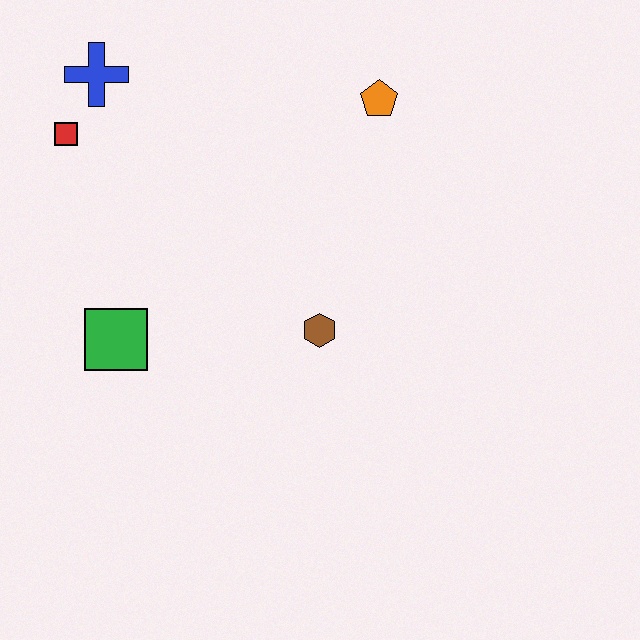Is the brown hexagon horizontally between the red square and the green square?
No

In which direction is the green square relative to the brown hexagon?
The green square is to the left of the brown hexagon.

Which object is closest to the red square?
The blue cross is closest to the red square.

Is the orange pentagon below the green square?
No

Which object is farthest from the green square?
The orange pentagon is farthest from the green square.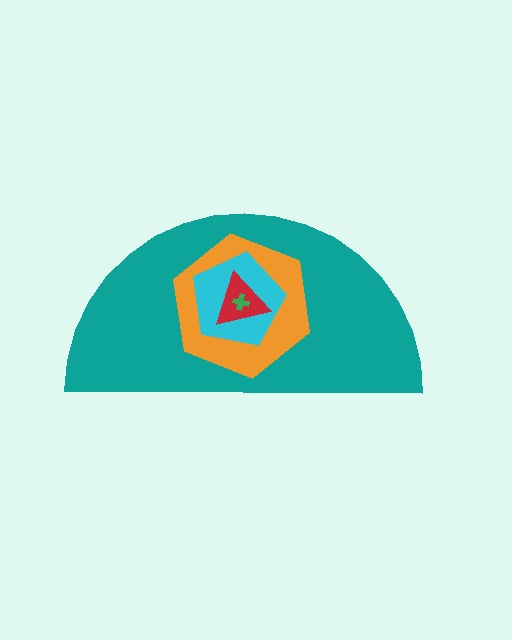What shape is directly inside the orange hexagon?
The cyan pentagon.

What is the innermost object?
The green cross.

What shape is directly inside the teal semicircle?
The orange hexagon.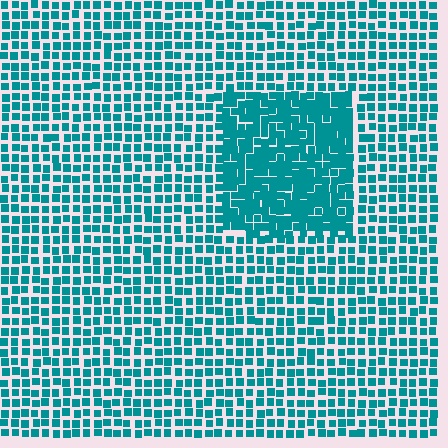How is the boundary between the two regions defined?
The boundary is defined by a change in element density (approximately 1.8x ratio). All elements are the same color, size, and shape.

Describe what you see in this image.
The image contains small teal elements arranged at two different densities. A rectangle-shaped region is visible where the elements are more densely packed than the surrounding area.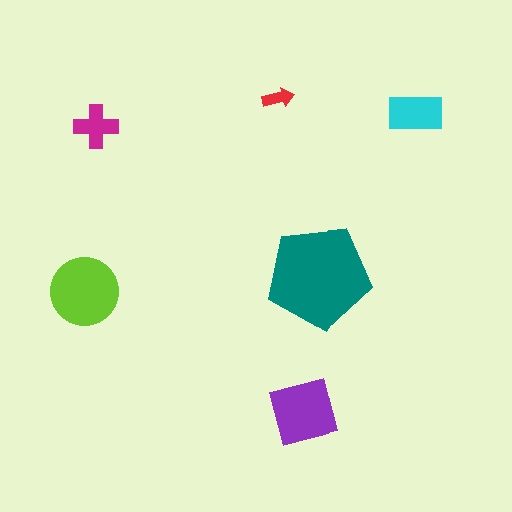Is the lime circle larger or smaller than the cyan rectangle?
Larger.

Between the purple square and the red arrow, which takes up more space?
The purple square.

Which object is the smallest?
The red arrow.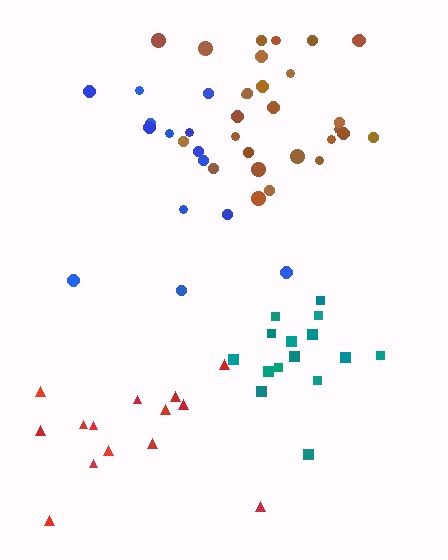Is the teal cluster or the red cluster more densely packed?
Teal.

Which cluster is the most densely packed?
Teal.